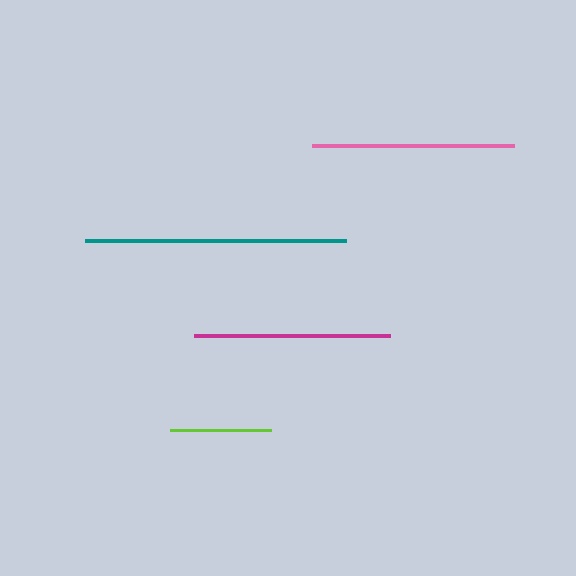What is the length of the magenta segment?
The magenta segment is approximately 195 pixels long.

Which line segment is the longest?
The teal line is the longest at approximately 262 pixels.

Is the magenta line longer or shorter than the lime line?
The magenta line is longer than the lime line.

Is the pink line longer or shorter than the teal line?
The teal line is longer than the pink line.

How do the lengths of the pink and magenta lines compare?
The pink and magenta lines are approximately the same length.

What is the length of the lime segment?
The lime segment is approximately 101 pixels long.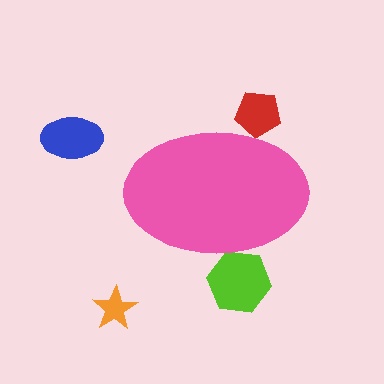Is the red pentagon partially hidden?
Yes, the red pentagon is partially hidden behind the pink ellipse.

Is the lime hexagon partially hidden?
Yes, the lime hexagon is partially hidden behind the pink ellipse.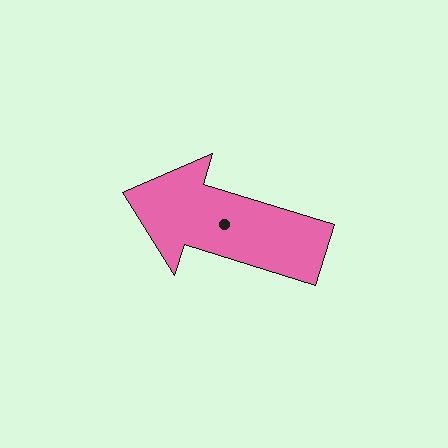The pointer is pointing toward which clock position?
Roughly 10 o'clock.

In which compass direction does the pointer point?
West.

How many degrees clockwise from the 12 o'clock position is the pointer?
Approximately 287 degrees.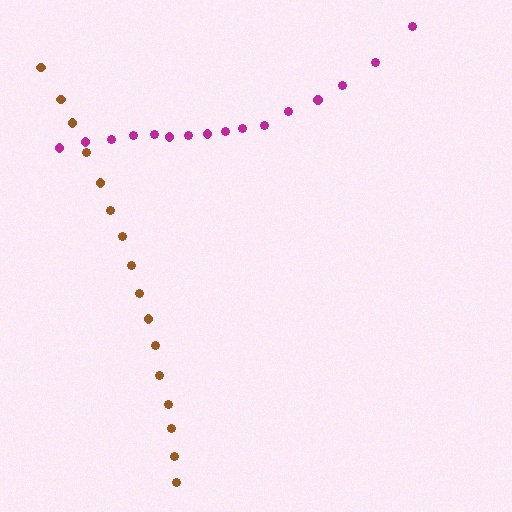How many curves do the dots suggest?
There are 2 distinct paths.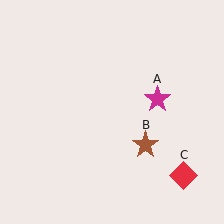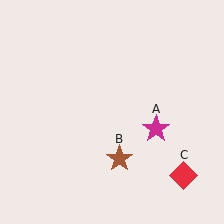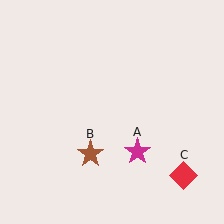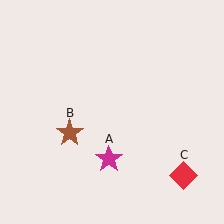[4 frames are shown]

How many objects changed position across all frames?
2 objects changed position: magenta star (object A), brown star (object B).